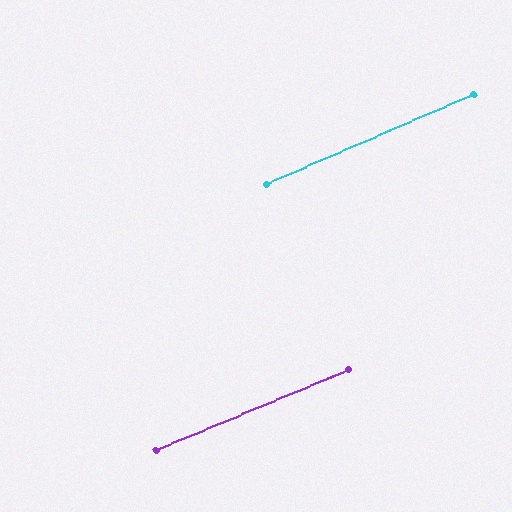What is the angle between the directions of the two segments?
Approximately 0 degrees.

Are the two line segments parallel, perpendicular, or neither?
Parallel — their directions differ by only 0.4°.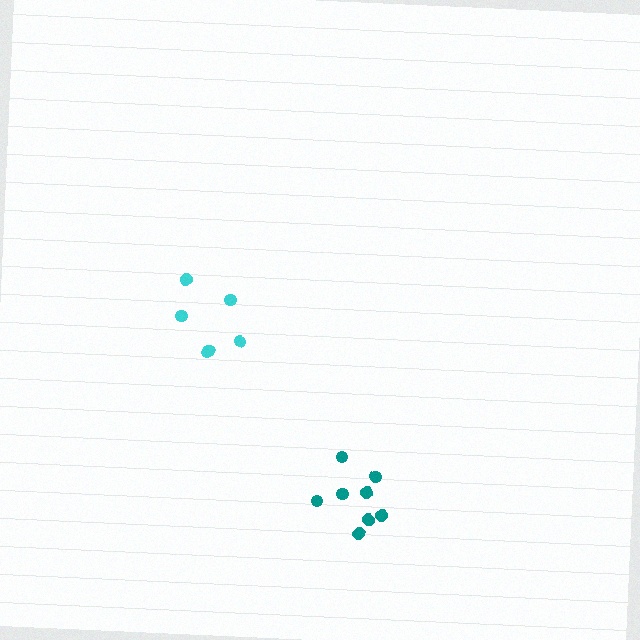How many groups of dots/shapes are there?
There are 2 groups.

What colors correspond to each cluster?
The clusters are colored: cyan, teal.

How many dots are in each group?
Group 1: 6 dots, Group 2: 8 dots (14 total).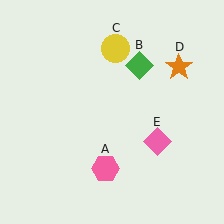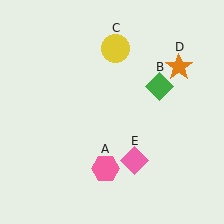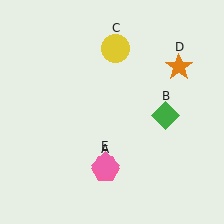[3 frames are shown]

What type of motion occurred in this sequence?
The green diamond (object B), pink diamond (object E) rotated clockwise around the center of the scene.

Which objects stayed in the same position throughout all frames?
Pink hexagon (object A) and yellow circle (object C) and orange star (object D) remained stationary.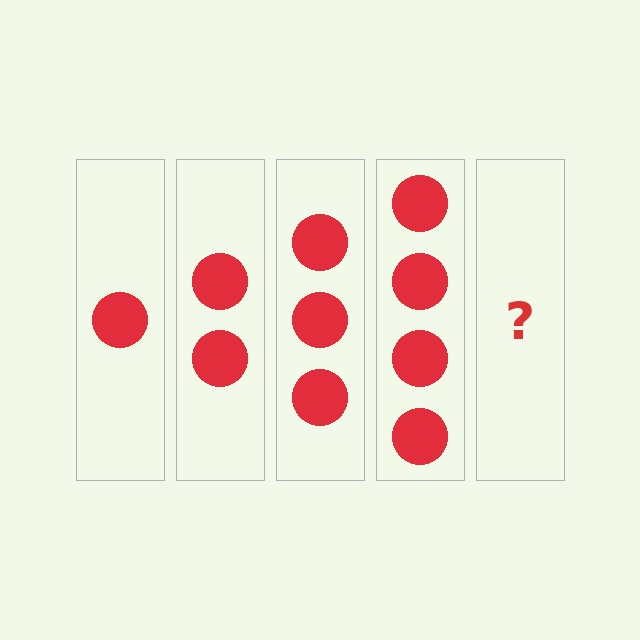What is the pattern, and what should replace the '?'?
The pattern is that each step adds one more circle. The '?' should be 5 circles.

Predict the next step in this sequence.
The next step is 5 circles.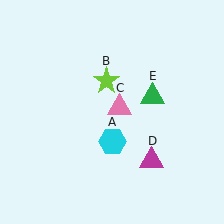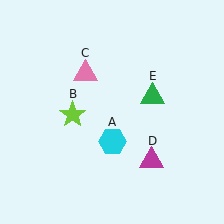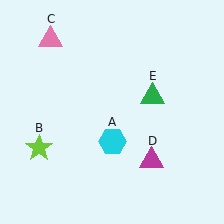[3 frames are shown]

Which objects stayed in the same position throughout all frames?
Cyan hexagon (object A) and magenta triangle (object D) and green triangle (object E) remained stationary.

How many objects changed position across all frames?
2 objects changed position: lime star (object B), pink triangle (object C).